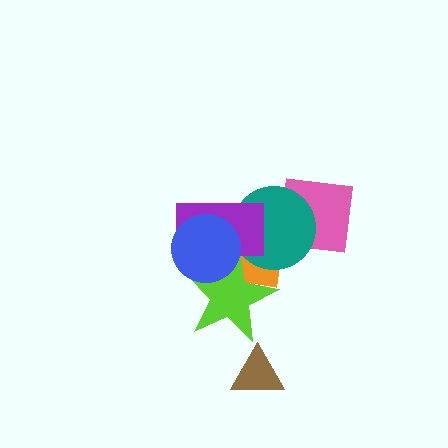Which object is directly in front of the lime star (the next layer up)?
The teal circle is directly in front of the lime star.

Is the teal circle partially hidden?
Yes, it is partially covered by another shape.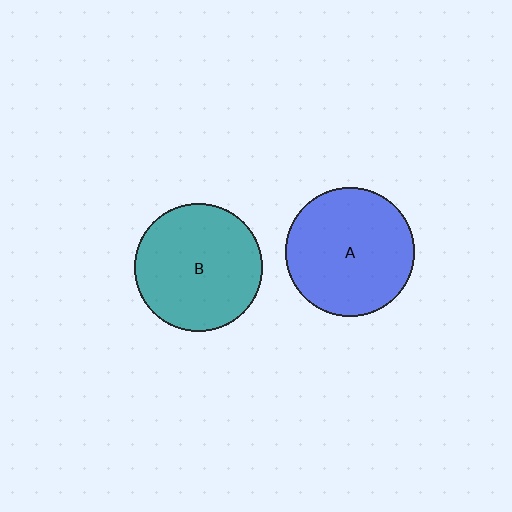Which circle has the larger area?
Circle A (blue).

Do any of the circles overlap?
No, none of the circles overlap.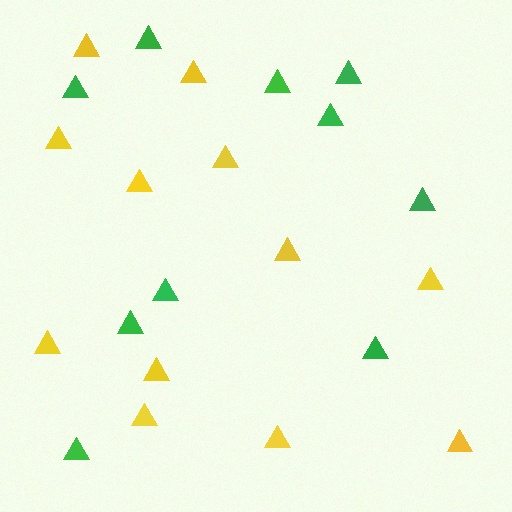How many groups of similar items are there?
There are 2 groups: one group of yellow triangles (12) and one group of green triangles (10).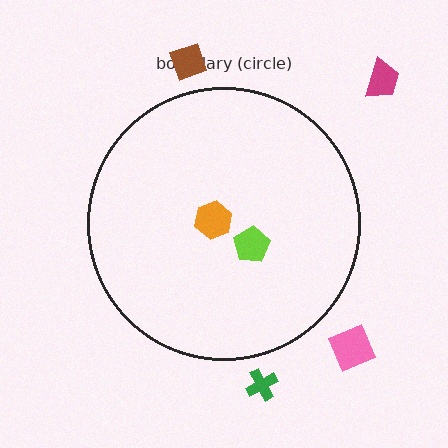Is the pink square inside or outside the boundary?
Outside.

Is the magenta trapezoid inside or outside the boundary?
Outside.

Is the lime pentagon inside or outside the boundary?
Inside.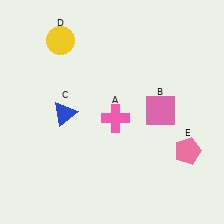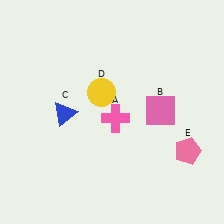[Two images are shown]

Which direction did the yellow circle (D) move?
The yellow circle (D) moved down.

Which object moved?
The yellow circle (D) moved down.